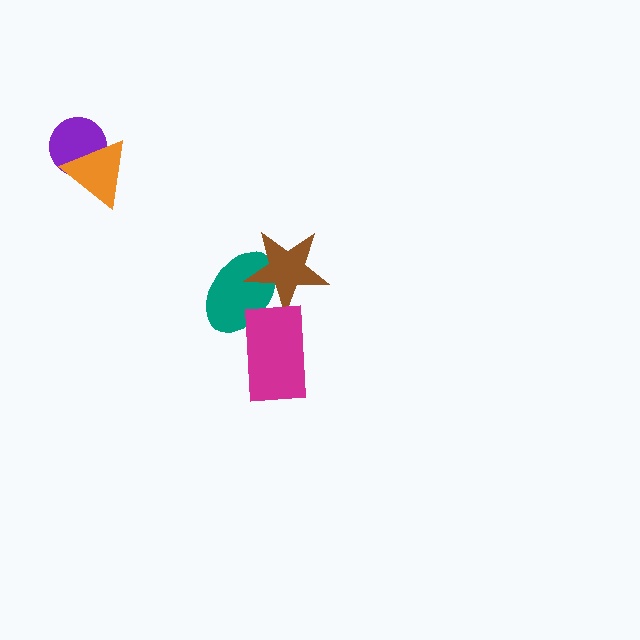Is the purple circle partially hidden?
Yes, it is partially covered by another shape.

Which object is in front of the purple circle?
The orange triangle is in front of the purple circle.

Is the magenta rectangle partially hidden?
No, no other shape covers it.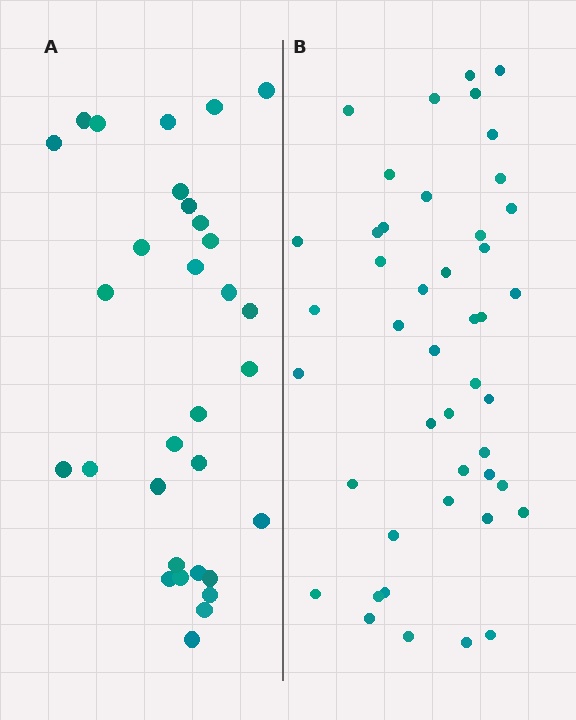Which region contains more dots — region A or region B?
Region B (the right region) has more dots.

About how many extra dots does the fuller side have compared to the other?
Region B has approximately 15 more dots than region A.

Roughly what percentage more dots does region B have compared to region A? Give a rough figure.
About 45% more.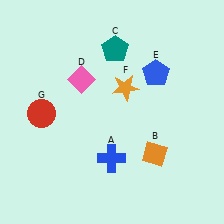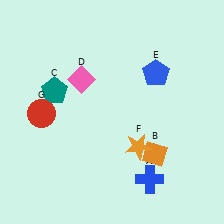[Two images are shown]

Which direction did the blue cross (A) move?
The blue cross (A) moved right.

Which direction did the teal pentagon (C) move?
The teal pentagon (C) moved left.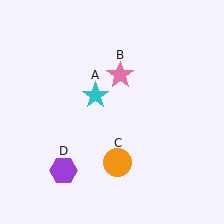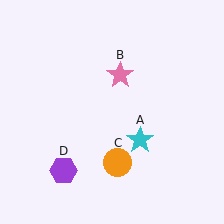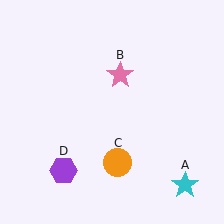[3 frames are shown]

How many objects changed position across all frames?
1 object changed position: cyan star (object A).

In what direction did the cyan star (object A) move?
The cyan star (object A) moved down and to the right.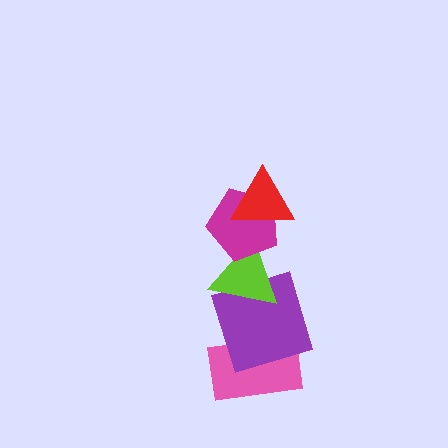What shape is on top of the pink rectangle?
The purple square is on top of the pink rectangle.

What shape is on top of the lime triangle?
The magenta pentagon is on top of the lime triangle.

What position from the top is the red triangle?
The red triangle is 1st from the top.